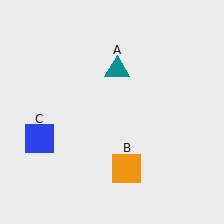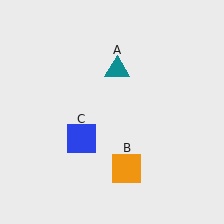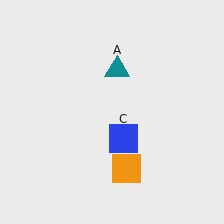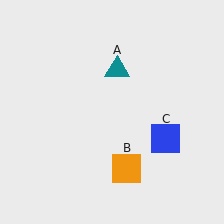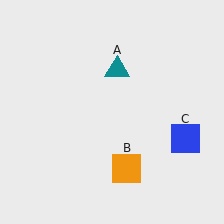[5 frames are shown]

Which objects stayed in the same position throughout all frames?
Teal triangle (object A) and orange square (object B) remained stationary.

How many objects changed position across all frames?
1 object changed position: blue square (object C).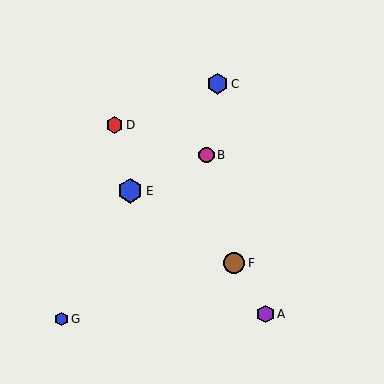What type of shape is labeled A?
Shape A is a purple hexagon.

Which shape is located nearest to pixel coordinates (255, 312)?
The purple hexagon (labeled A) at (266, 314) is nearest to that location.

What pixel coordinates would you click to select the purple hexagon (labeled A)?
Click at (266, 314) to select the purple hexagon A.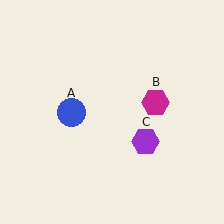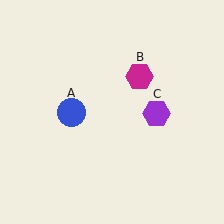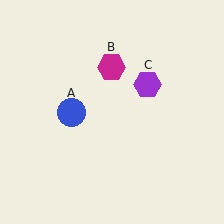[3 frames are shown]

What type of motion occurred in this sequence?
The magenta hexagon (object B), purple hexagon (object C) rotated counterclockwise around the center of the scene.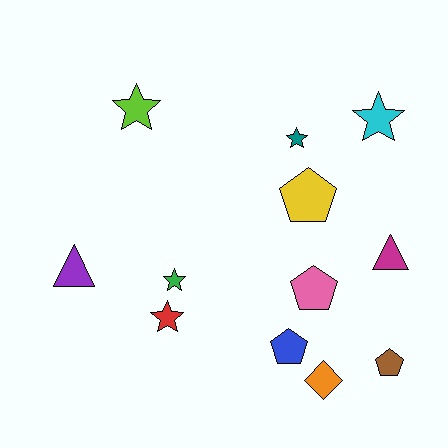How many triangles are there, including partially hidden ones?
There are 2 triangles.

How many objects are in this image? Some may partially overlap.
There are 12 objects.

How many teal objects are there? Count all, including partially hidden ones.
There is 1 teal object.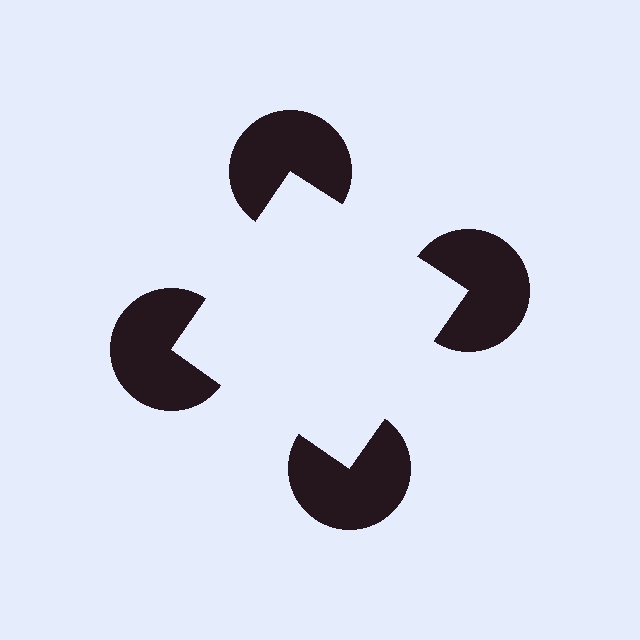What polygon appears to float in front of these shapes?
An illusory square — its edges are inferred from the aligned wedge cuts in the pac-man discs, not physically drawn.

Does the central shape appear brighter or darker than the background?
It typically appears slightly brighter than the background, even though no actual brightness change is drawn.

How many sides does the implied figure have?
4 sides.